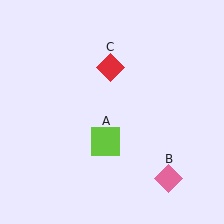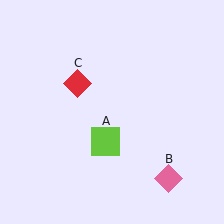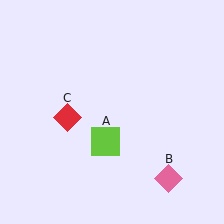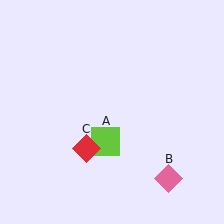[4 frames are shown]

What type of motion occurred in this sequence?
The red diamond (object C) rotated counterclockwise around the center of the scene.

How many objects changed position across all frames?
1 object changed position: red diamond (object C).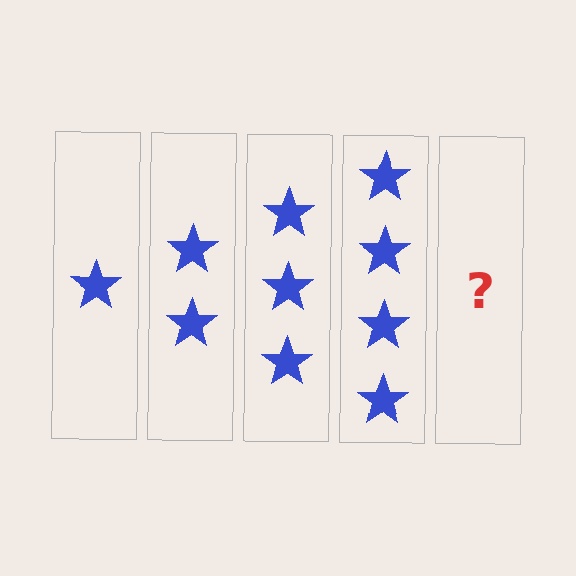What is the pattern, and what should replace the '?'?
The pattern is that each step adds one more star. The '?' should be 5 stars.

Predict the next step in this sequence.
The next step is 5 stars.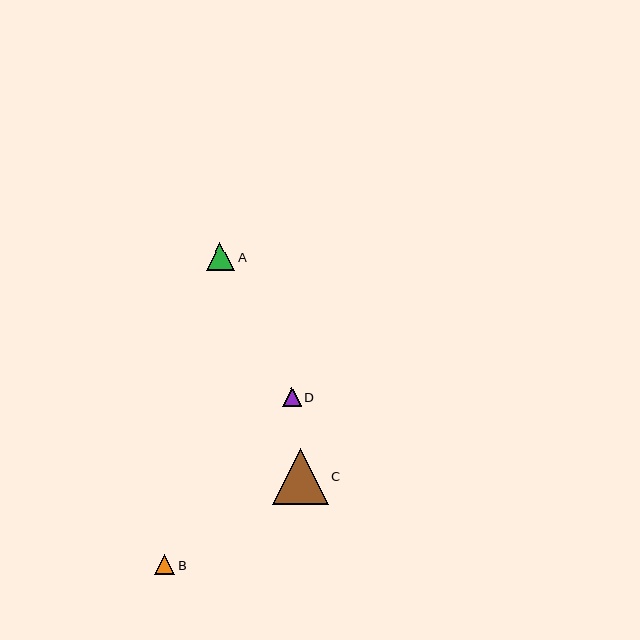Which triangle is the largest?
Triangle C is the largest with a size of approximately 56 pixels.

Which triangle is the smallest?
Triangle D is the smallest with a size of approximately 19 pixels.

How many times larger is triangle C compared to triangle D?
Triangle C is approximately 3.0 times the size of triangle D.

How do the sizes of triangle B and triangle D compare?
Triangle B and triangle D are approximately the same size.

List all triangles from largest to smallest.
From largest to smallest: C, A, B, D.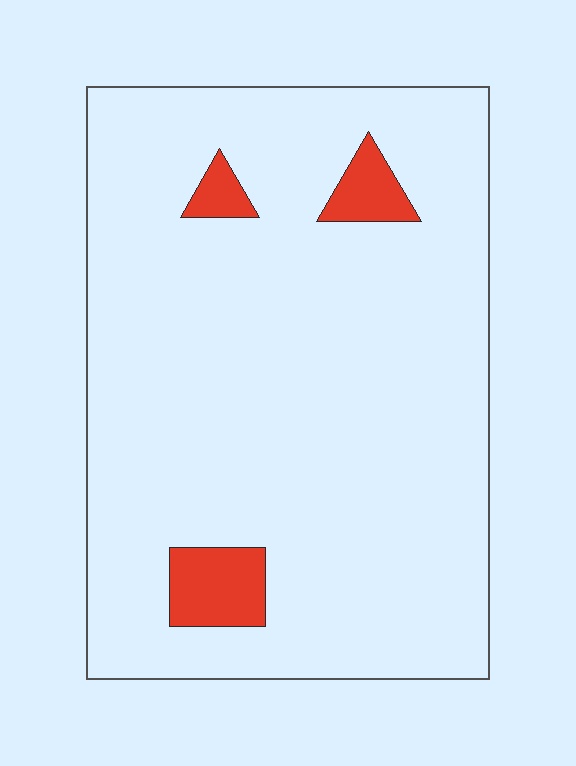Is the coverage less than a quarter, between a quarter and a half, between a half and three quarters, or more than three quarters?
Less than a quarter.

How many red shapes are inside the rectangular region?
3.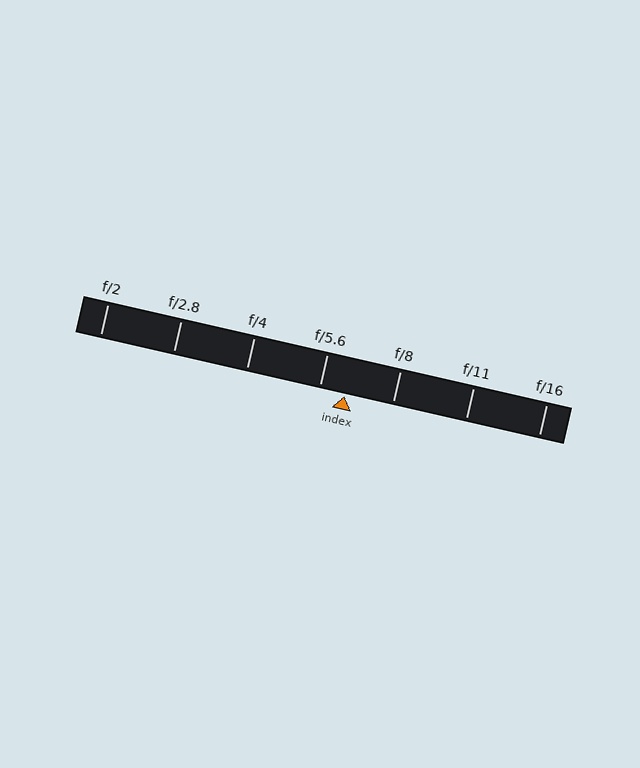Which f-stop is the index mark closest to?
The index mark is closest to f/5.6.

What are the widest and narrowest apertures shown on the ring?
The widest aperture shown is f/2 and the narrowest is f/16.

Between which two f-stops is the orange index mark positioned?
The index mark is between f/5.6 and f/8.